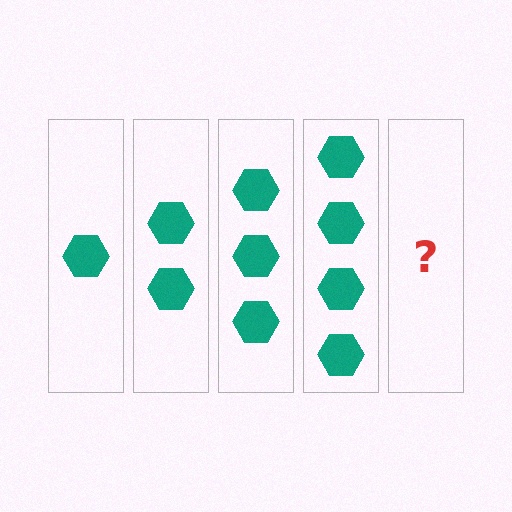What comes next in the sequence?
The next element should be 5 hexagons.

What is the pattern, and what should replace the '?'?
The pattern is that each step adds one more hexagon. The '?' should be 5 hexagons.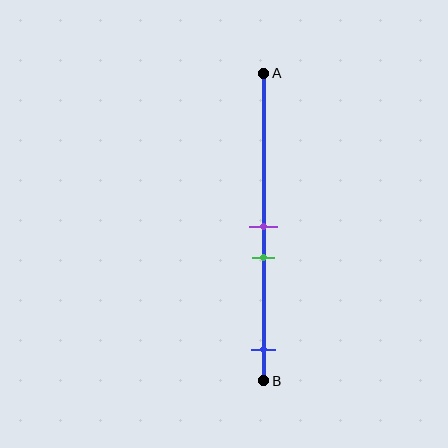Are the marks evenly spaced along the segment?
No, the marks are not evenly spaced.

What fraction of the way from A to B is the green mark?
The green mark is approximately 60% (0.6) of the way from A to B.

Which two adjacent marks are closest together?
The purple and green marks are the closest adjacent pair.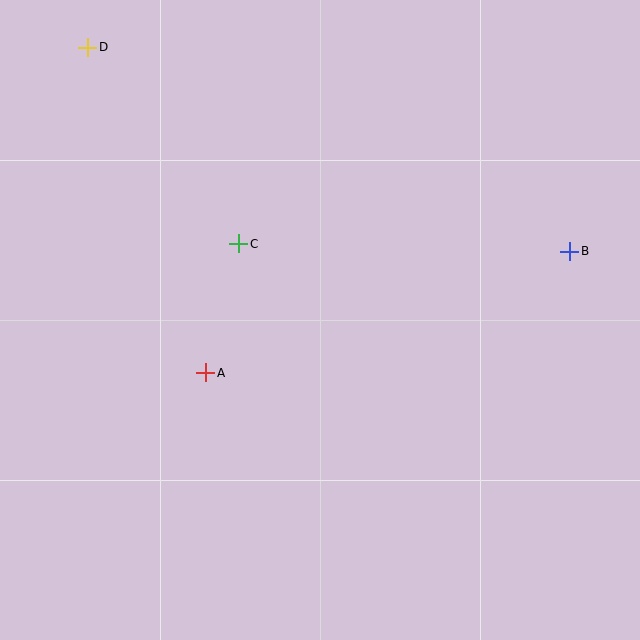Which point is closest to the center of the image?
Point C at (238, 244) is closest to the center.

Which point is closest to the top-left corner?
Point D is closest to the top-left corner.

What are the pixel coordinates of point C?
Point C is at (238, 244).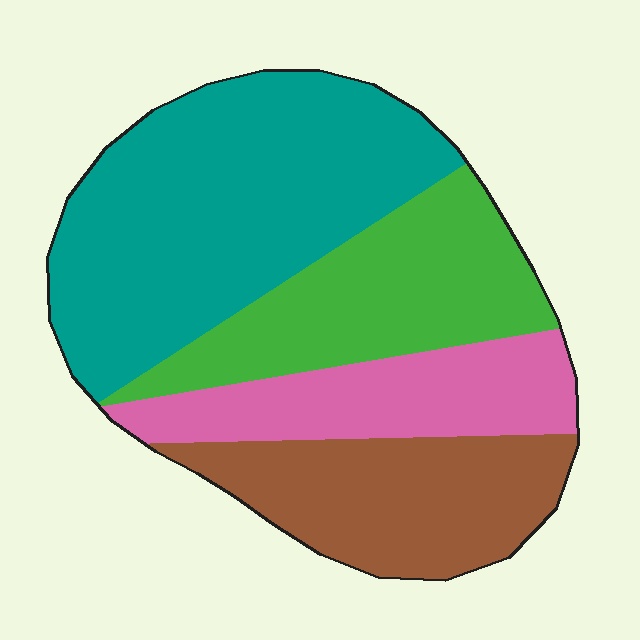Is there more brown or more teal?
Teal.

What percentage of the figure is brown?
Brown covers 21% of the figure.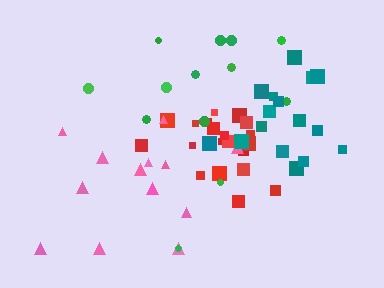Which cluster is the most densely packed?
Red.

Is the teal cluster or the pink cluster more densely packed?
Teal.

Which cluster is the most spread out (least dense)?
Green.